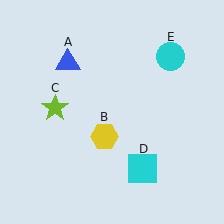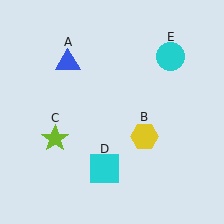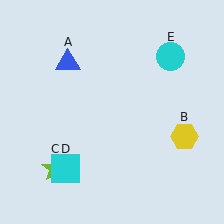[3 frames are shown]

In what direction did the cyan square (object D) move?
The cyan square (object D) moved left.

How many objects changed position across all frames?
3 objects changed position: yellow hexagon (object B), lime star (object C), cyan square (object D).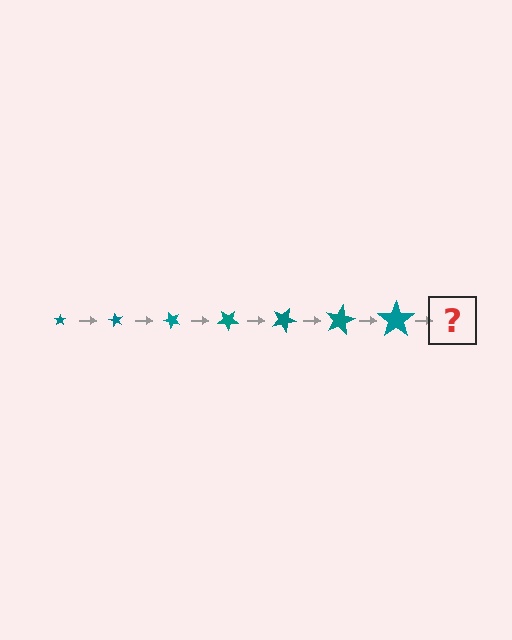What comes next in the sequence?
The next element should be a star, larger than the previous one and rotated 420 degrees from the start.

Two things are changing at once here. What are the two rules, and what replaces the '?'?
The two rules are that the star grows larger each step and it rotates 60 degrees each step. The '?' should be a star, larger than the previous one and rotated 420 degrees from the start.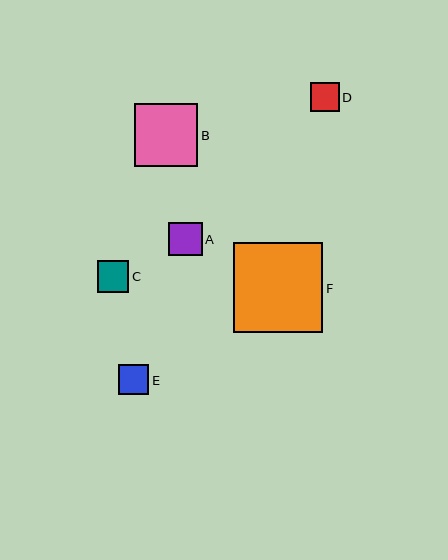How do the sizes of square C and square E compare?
Square C and square E are approximately the same size.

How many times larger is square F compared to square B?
Square F is approximately 1.4 times the size of square B.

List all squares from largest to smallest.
From largest to smallest: F, B, A, C, E, D.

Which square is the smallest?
Square D is the smallest with a size of approximately 29 pixels.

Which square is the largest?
Square F is the largest with a size of approximately 90 pixels.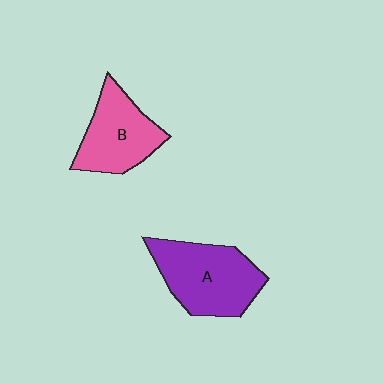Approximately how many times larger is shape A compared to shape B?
Approximately 1.2 times.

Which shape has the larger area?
Shape A (purple).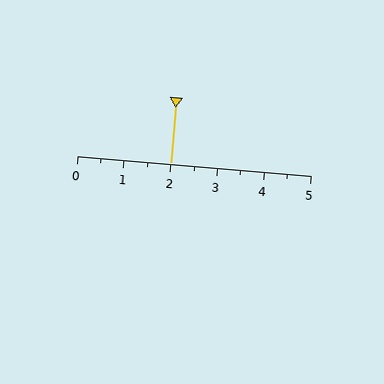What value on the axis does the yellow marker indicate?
The marker indicates approximately 2.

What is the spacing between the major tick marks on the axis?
The major ticks are spaced 1 apart.